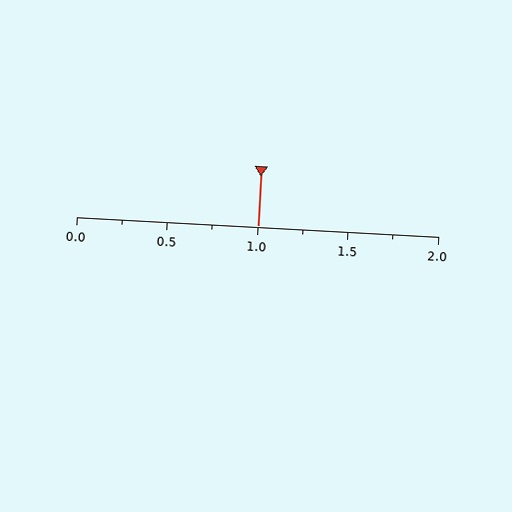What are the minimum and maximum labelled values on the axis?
The axis runs from 0.0 to 2.0.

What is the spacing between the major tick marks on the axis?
The major ticks are spaced 0.5 apart.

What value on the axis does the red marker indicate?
The marker indicates approximately 1.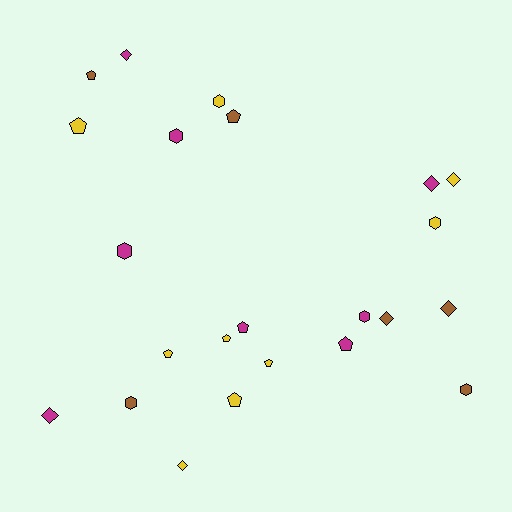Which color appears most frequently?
Yellow, with 9 objects.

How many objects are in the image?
There are 23 objects.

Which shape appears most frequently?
Pentagon, with 9 objects.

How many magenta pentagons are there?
There are 2 magenta pentagons.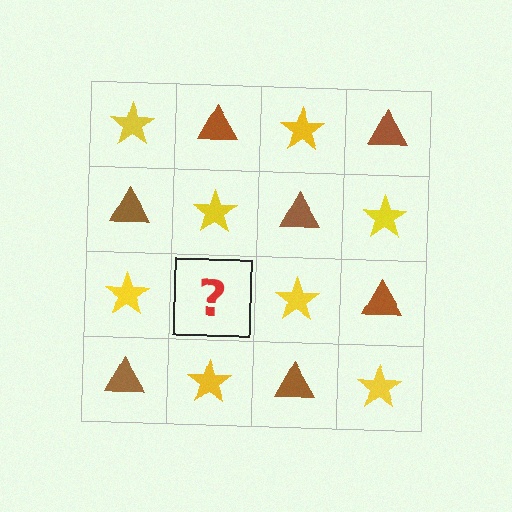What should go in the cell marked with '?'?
The missing cell should contain a brown triangle.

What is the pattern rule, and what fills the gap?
The rule is that it alternates yellow star and brown triangle in a checkerboard pattern. The gap should be filled with a brown triangle.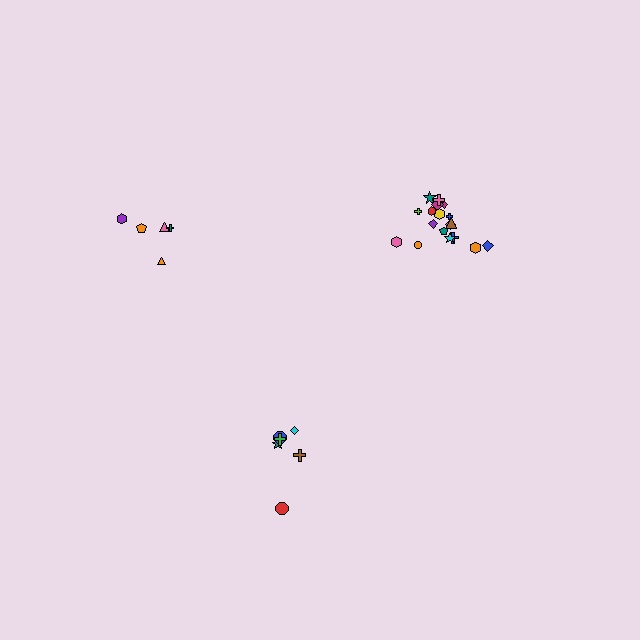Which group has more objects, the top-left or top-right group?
The top-right group.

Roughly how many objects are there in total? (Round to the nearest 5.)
Roughly 30 objects in total.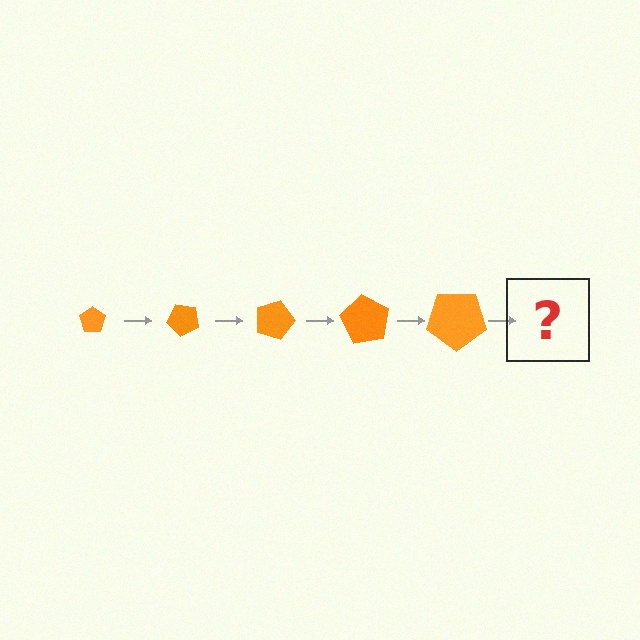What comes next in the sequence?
The next element should be a pentagon, larger than the previous one and rotated 225 degrees from the start.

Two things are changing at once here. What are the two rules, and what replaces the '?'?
The two rules are that the pentagon grows larger each step and it rotates 45 degrees each step. The '?' should be a pentagon, larger than the previous one and rotated 225 degrees from the start.